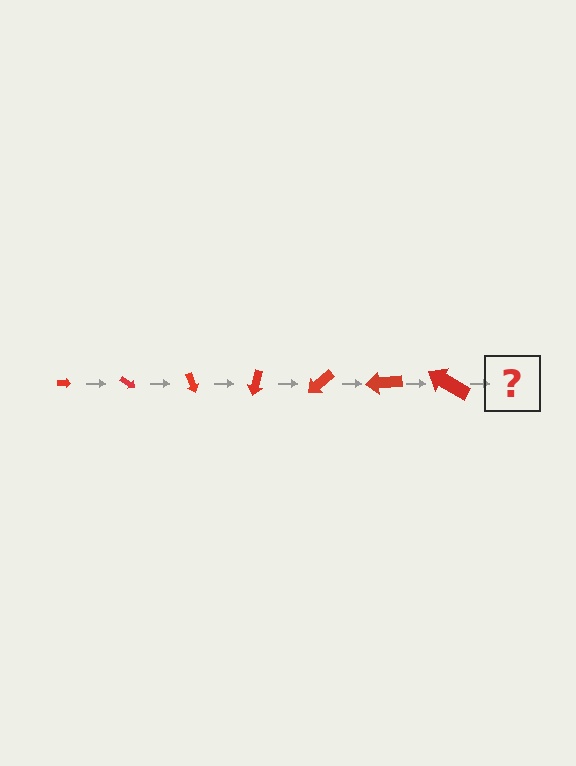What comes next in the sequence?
The next element should be an arrow, larger than the previous one and rotated 245 degrees from the start.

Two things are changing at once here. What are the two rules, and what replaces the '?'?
The two rules are that the arrow grows larger each step and it rotates 35 degrees each step. The '?' should be an arrow, larger than the previous one and rotated 245 degrees from the start.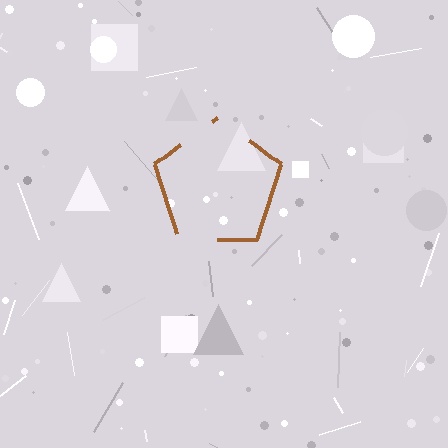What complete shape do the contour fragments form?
The contour fragments form a pentagon.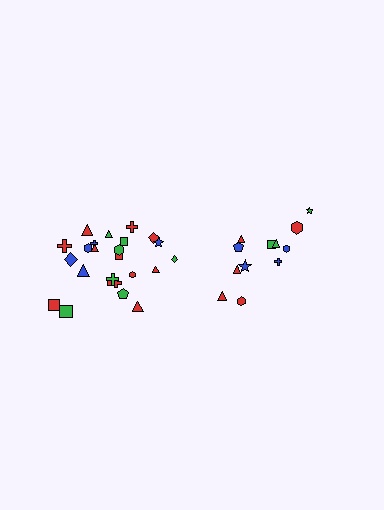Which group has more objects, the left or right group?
The left group.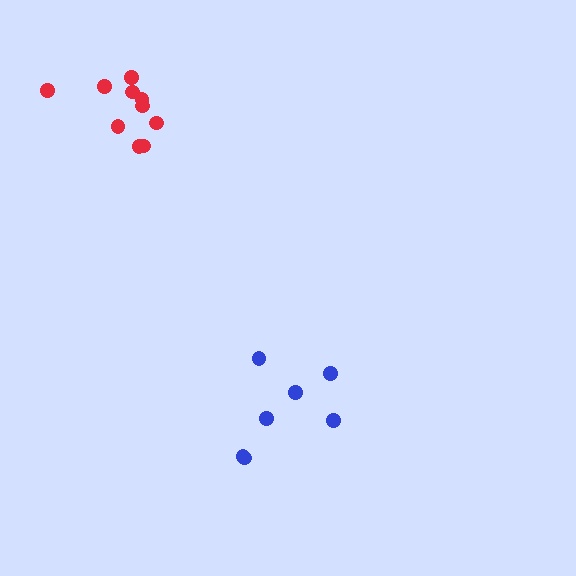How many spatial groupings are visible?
There are 2 spatial groupings.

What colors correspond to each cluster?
The clusters are colored: blue, red.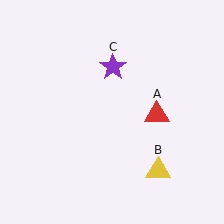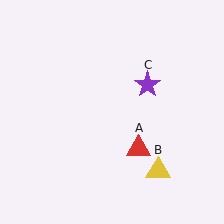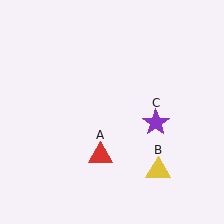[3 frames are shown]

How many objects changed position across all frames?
2 objects changed position: red triangle (object A), purple star (object C).